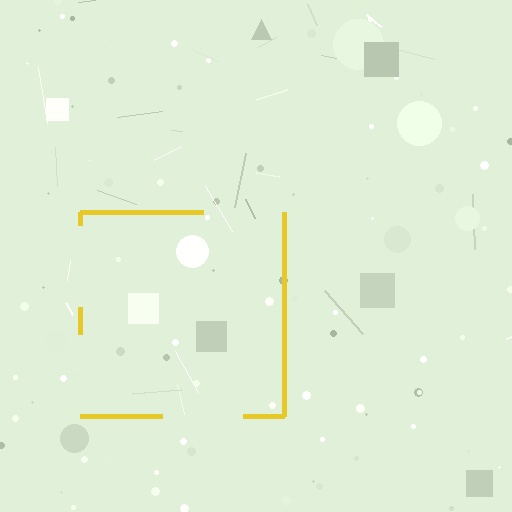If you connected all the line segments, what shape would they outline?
They would outline a square.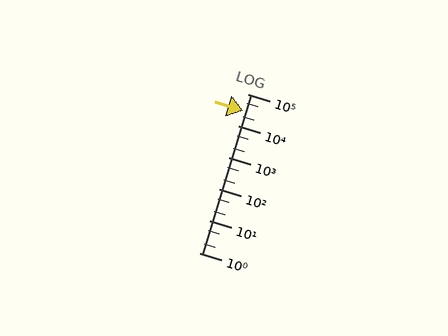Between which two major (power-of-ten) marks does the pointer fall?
The pointer is between 10000 and 100000.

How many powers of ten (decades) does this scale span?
The scale spans 5 decades, from 1 to 100000.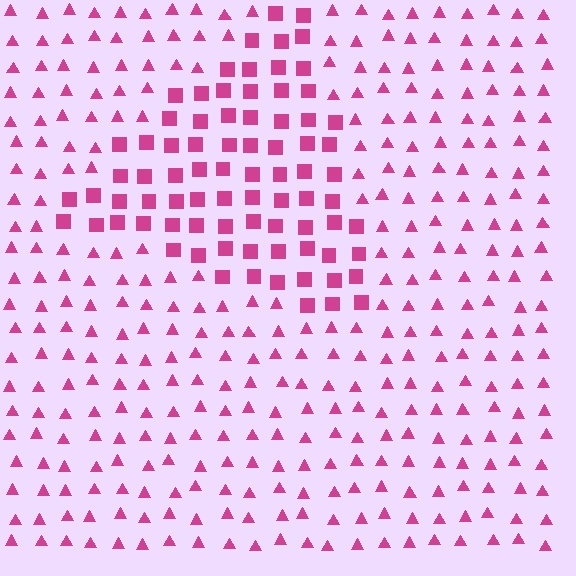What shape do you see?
I see a triangle.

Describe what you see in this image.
The image is filled with small magenta elements arranged in a uniform grid. A triangle-shaped region contains squares, while the surrounding area contains triangles. The boundary is defined purely by the change in element shape.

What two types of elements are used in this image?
The image uses squares inside the triangle region and triangles outside it.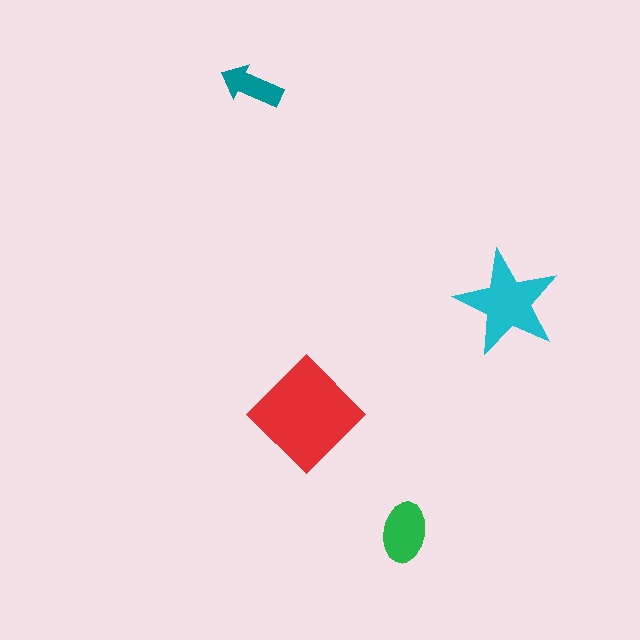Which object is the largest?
The red diamond.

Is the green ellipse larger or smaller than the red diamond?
Smaller.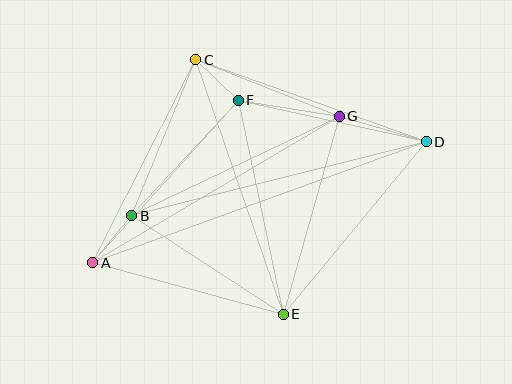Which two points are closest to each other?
Points C and F are closest to each other.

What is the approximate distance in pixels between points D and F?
The distance between D and F is approximately 192 pixels.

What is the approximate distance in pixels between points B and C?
The distance between B and C is approximately 169 pixels.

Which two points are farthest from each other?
Points A and D are farthest from each other.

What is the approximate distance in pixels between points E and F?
The distance between E and F is approximately 218 pixels.